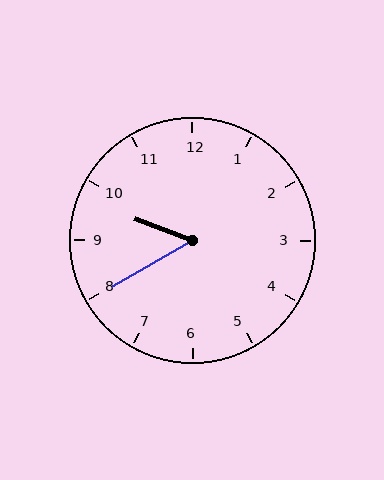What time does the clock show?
9:40.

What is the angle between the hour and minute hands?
Approximately 50 degrees.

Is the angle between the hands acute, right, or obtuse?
It is acute.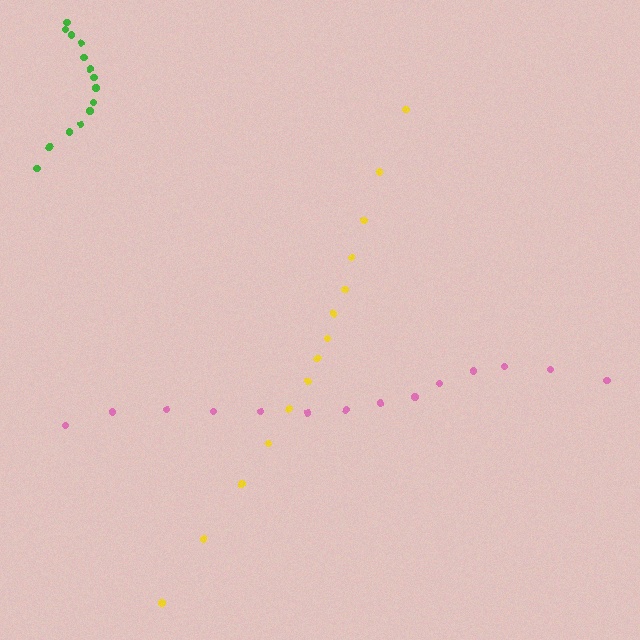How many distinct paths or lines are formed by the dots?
There are 3 distinct paths.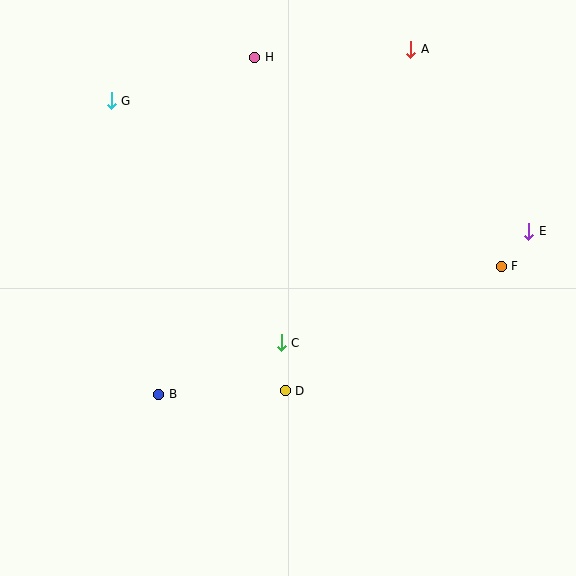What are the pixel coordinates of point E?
Point E is at (529, 231).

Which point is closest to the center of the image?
Point C at (281, 343) is closest to the center.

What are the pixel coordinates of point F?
Point F is at (501, 266).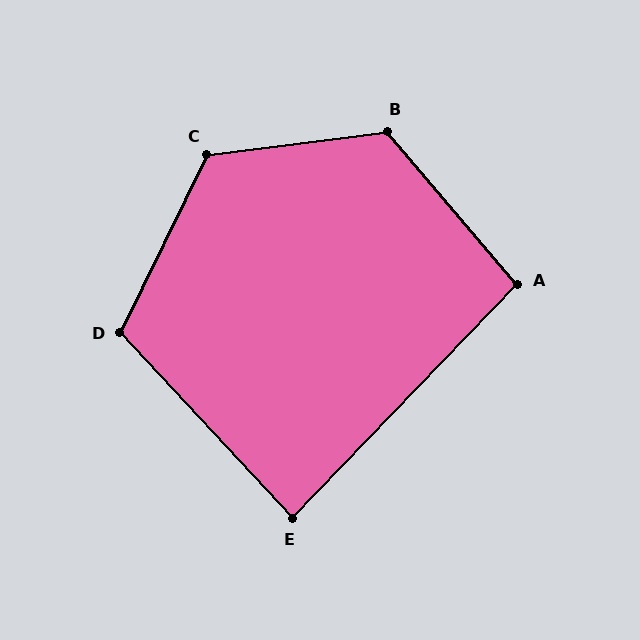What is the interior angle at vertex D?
Approximately 111 degrees (obtuse).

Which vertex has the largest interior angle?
C, at approximately 123 degrees.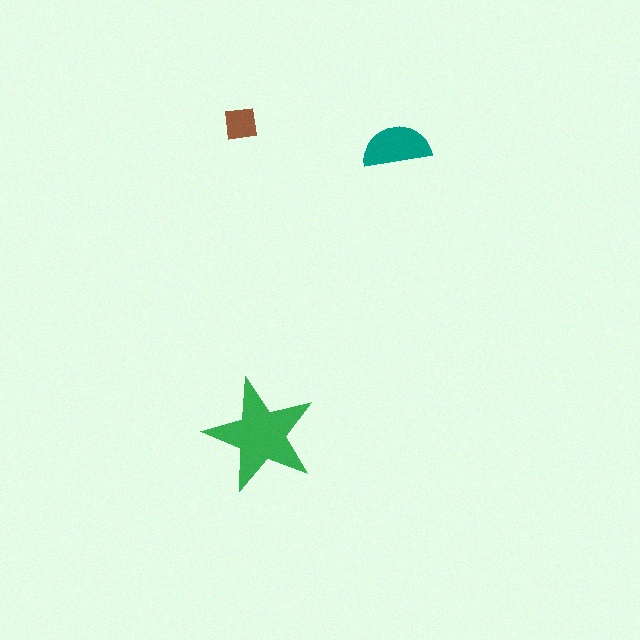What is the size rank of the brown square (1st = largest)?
3rd.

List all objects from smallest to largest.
The brown square, the teal semicircle, the green star.